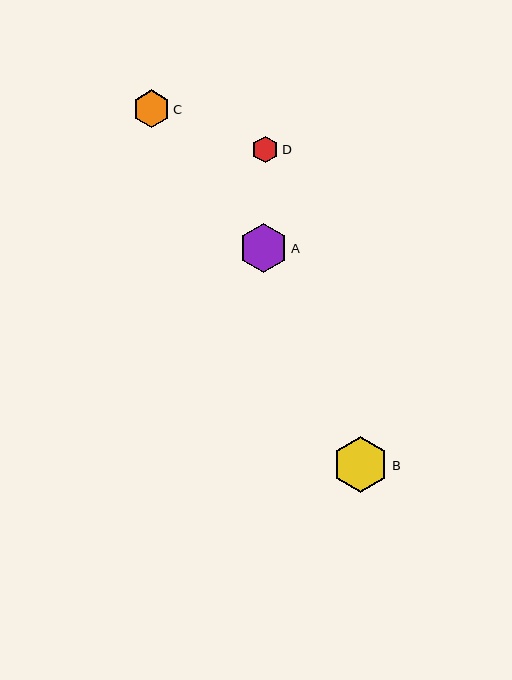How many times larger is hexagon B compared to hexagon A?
Hexagon B is approximately 1.1 times the size of hexagon A.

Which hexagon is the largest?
Hexagon B is the largest with a size of approximately 56 pixels.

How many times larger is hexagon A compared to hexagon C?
Hexagon A is approximately 1.3 times the size of hexagon C.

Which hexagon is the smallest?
Hexagon D is the smallest with a size of approximately 27 pixels.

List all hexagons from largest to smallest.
From largest to smallest: B, A, C, D.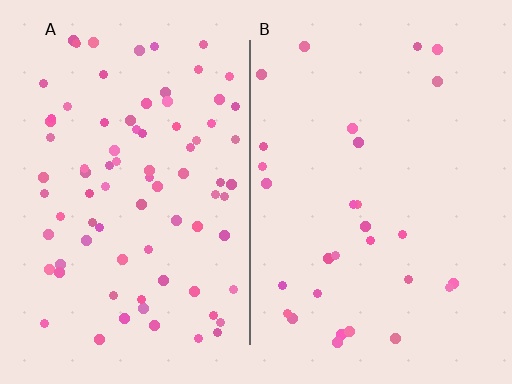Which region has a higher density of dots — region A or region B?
A (the left).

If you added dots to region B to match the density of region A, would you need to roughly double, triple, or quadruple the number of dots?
Approximately triple.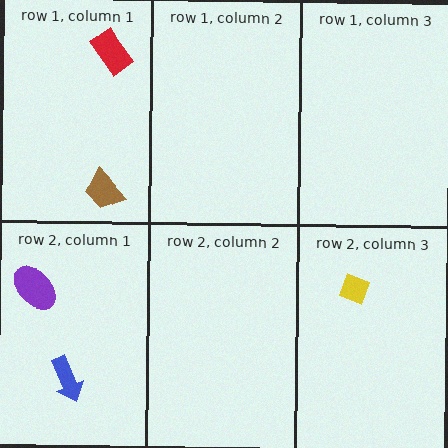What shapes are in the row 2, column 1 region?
The blue arrow, the purple ellipse.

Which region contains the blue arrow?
The row 2, column 1 region.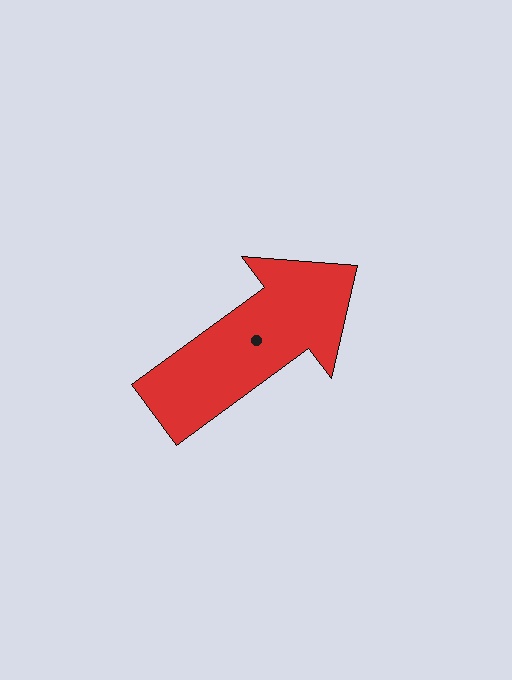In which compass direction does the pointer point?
Northeast.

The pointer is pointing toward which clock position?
Roughly 2 o'clock.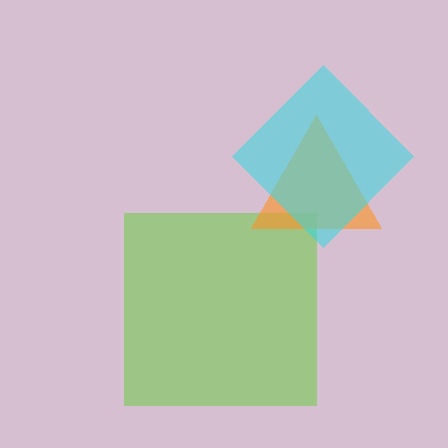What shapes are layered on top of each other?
The layered shapes are: a lime square, an orange triangle, a cyan diamond.